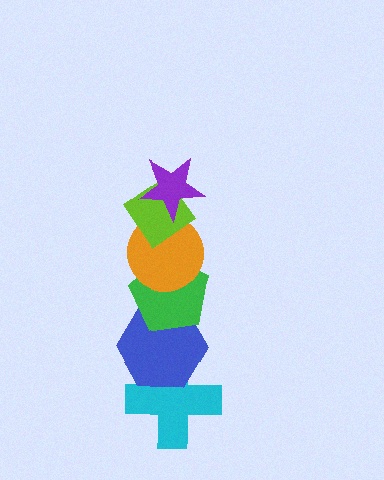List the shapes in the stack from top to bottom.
From top to bottom: the purple star, the lime diamond, the orange circle, the green pentagon, the blue hexagon, the cyan cross.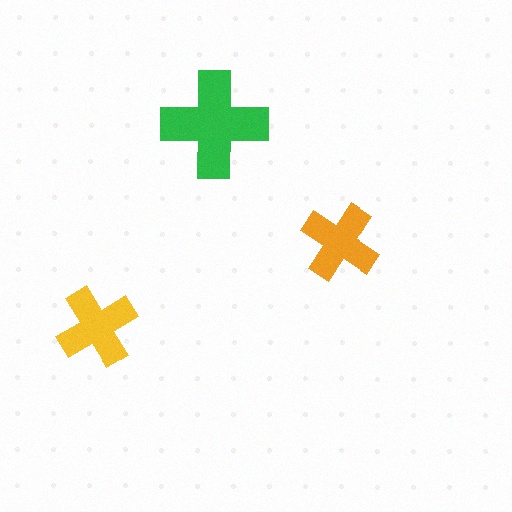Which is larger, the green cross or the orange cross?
The green one.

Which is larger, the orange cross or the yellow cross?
The yellow one.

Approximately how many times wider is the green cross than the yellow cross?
About 1.5 times wider.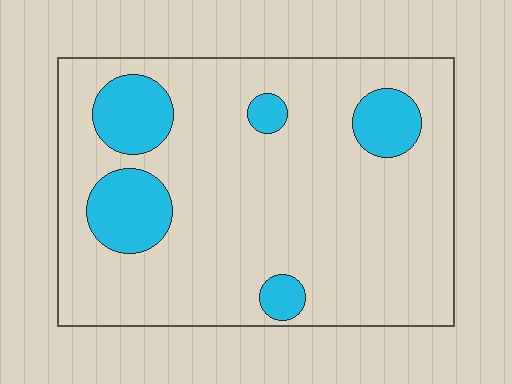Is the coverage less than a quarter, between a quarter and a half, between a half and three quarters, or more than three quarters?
Less than a quarter.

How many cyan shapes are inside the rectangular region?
5.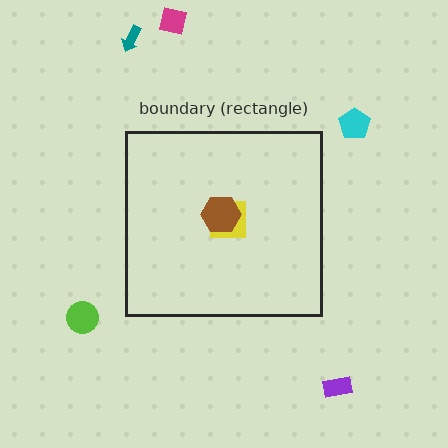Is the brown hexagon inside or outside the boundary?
Inside.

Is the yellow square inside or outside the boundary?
Inside.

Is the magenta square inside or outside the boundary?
Outside.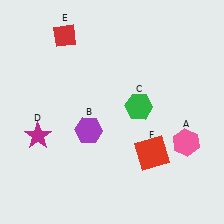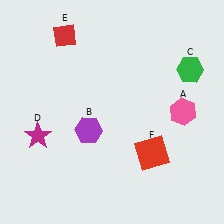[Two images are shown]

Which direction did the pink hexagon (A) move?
The pink hexagon (A) moved up.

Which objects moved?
The objects that moved are: the pink hexagon (A), the green hexagon (C).